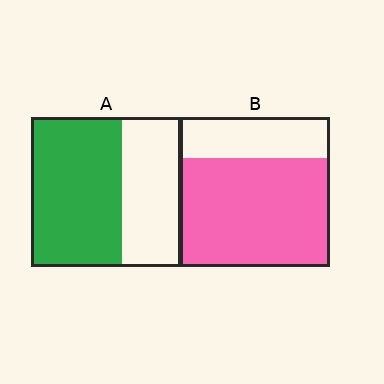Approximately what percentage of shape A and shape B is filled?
A is approximately 60% and B is approximately 75%.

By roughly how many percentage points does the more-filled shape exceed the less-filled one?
By roughly 10 percentage points (B over A).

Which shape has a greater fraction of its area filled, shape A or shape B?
Shape B.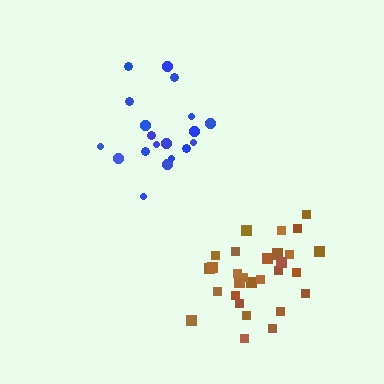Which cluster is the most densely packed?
Brown.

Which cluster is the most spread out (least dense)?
Blue.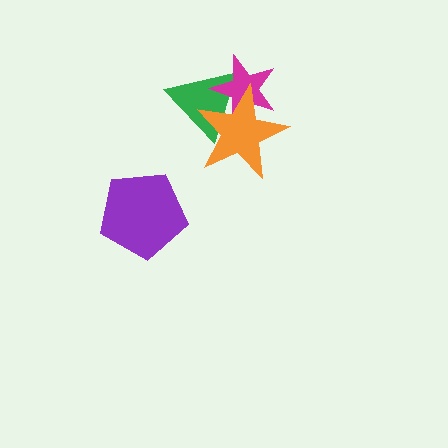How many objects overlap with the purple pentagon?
0 objects overlap with the purple pentagon.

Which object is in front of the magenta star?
The orange star is in front of the magenta star.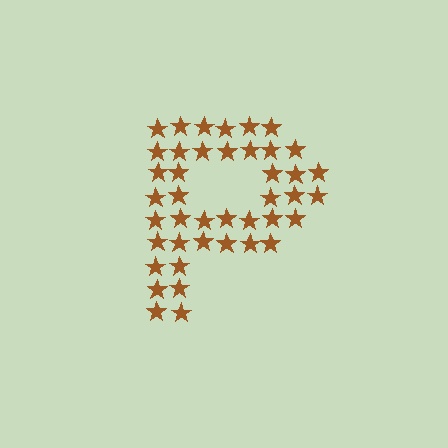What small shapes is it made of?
It is made of small stars.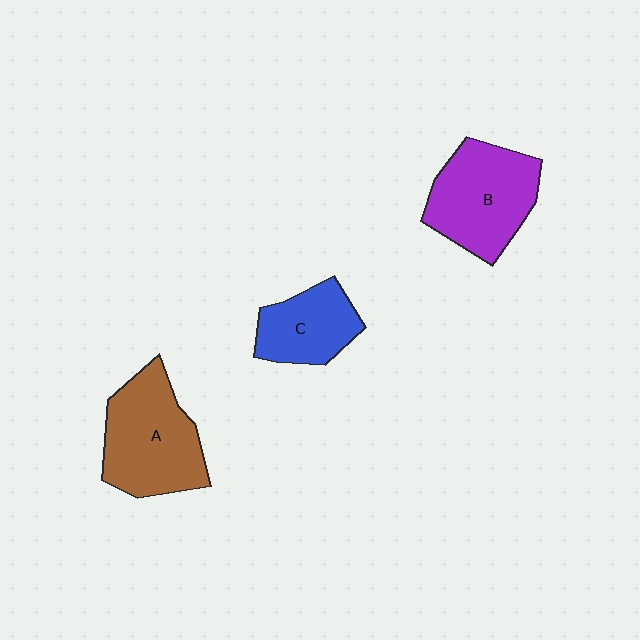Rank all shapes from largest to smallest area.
From largest to smallest: A (brown), B (purple), C (blue).